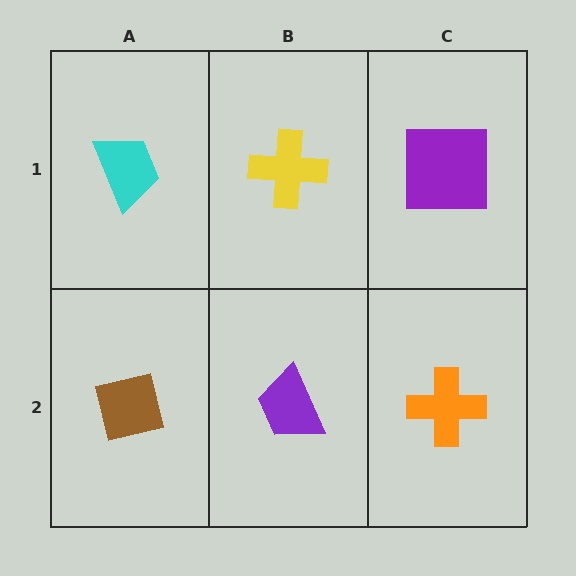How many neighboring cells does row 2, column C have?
2.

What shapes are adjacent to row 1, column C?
An orange cross (row 2, column C), a yellow cross (row 1, column B).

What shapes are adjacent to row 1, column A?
A brown square (row 2, column A), a yellow cross (row 1, column B).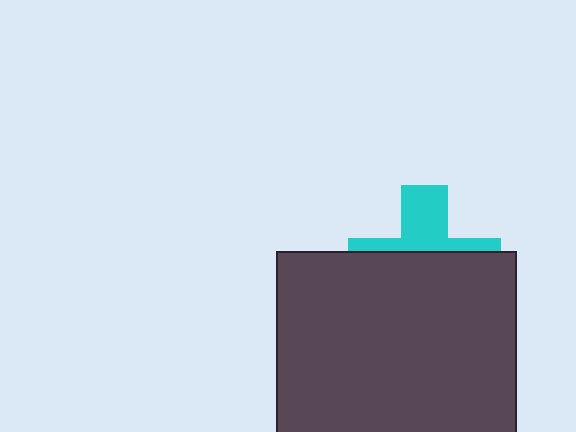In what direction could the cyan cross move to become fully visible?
The cyan cross could move up. That would shift it out from behind the dark gray square entirely.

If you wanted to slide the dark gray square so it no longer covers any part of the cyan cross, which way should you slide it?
Slide it down — that is the most direct way to separate the two shapes.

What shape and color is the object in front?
The object in front is a dark gray square.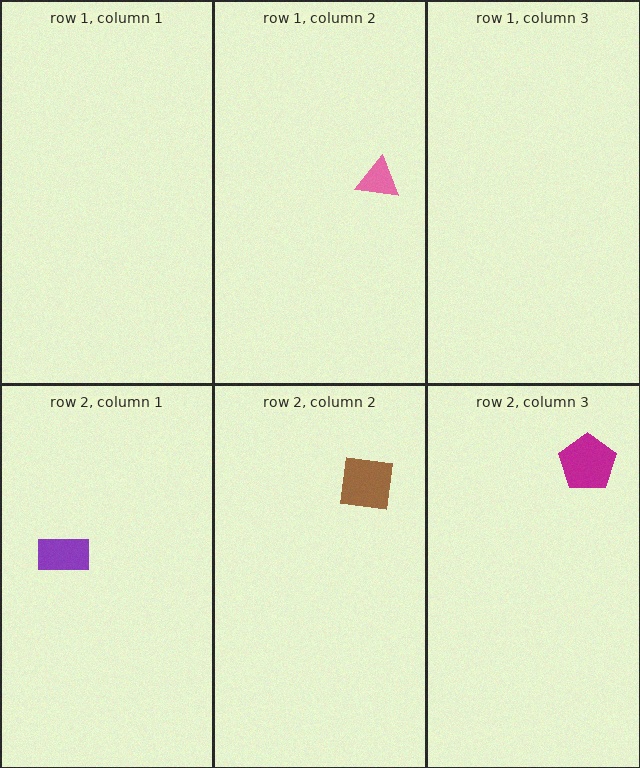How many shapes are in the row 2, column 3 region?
1.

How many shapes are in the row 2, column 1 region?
1.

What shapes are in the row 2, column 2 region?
The brown square.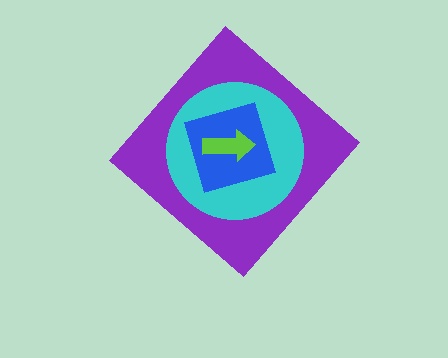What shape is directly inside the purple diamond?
The cyan circle.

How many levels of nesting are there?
4.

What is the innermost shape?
The lime arrow.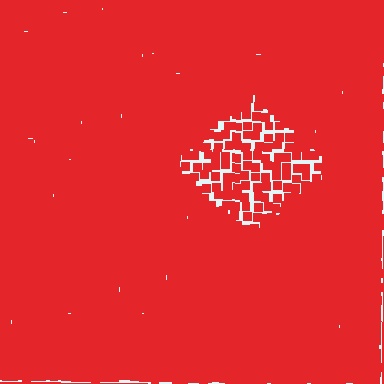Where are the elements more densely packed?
The elements are more densely packed outside the diamond boundary.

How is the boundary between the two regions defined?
The boundary is defined by a change in element density (approximately 2.3x ratio). All elements are the same color, size, and shape.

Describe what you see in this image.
The image contains small red elements arranged at two different densities. A diamond-shaped region is visible where the elements are less densely packed than the surrounding area.